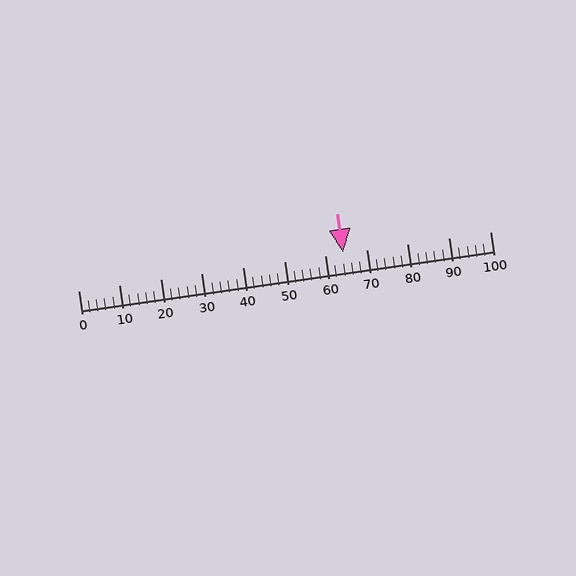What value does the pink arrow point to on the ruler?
The pink arrow points to approximately 64.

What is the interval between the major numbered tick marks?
The major tick marks are spaced 10 units apart.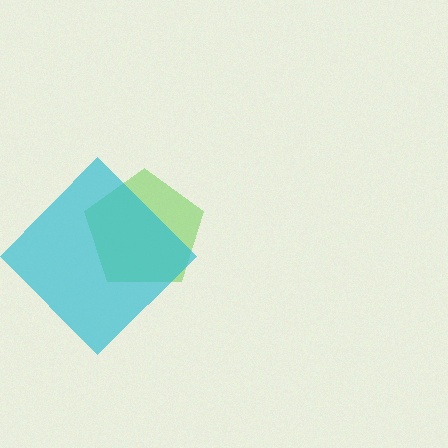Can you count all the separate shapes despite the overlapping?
Yes, there are 2 separate shapes.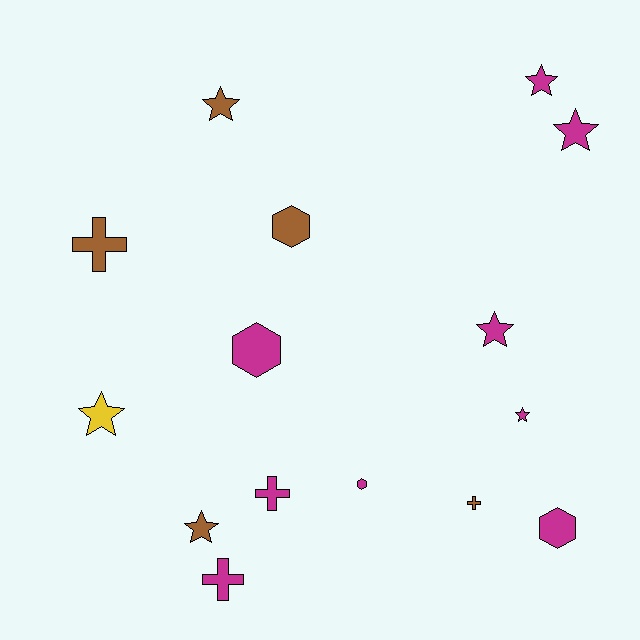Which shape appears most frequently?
Star, with 7 objects.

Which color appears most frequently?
Magenta, with 9 objects.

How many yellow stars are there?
There is 1 yellow star.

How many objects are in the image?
There are 15 objects.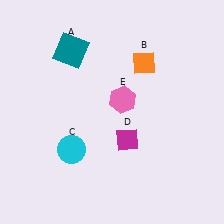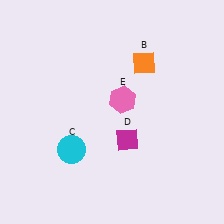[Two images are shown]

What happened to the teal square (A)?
The teal square (A) was removed in Image 2. It was in the top-left area of Image 1.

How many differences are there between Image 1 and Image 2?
There is 1 difference between the two images.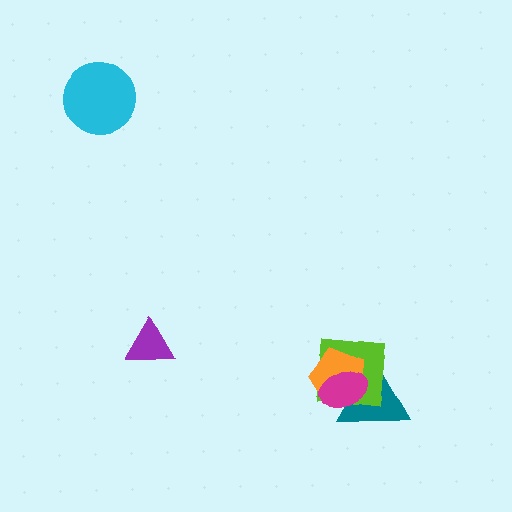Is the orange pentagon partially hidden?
Yes, it is partially covered by another shape.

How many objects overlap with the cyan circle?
0 objects overlap with the cyan circle.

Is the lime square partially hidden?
Yes, it is partially covered by another shape.